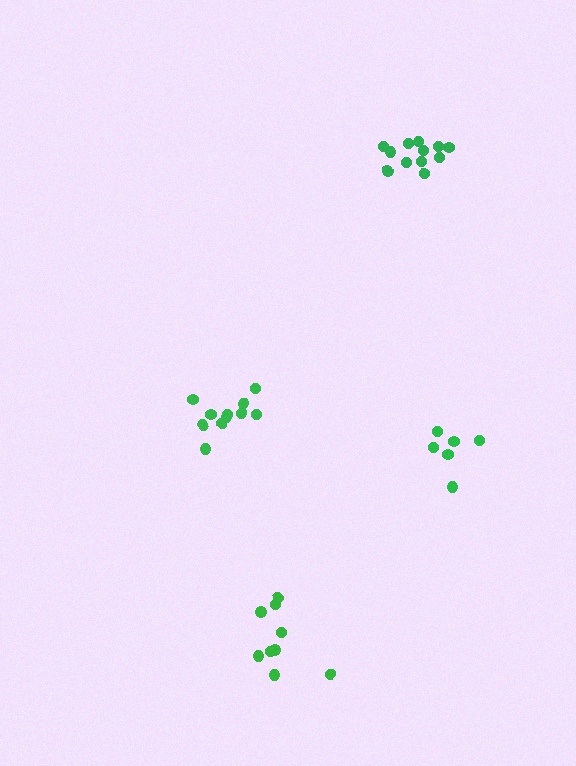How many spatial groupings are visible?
There are 4 spatial groupings.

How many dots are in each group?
Group 1: 11 dots, Group 2: 9 dots, Group 3: 12 dots, Group 4: 6 dots (38 total).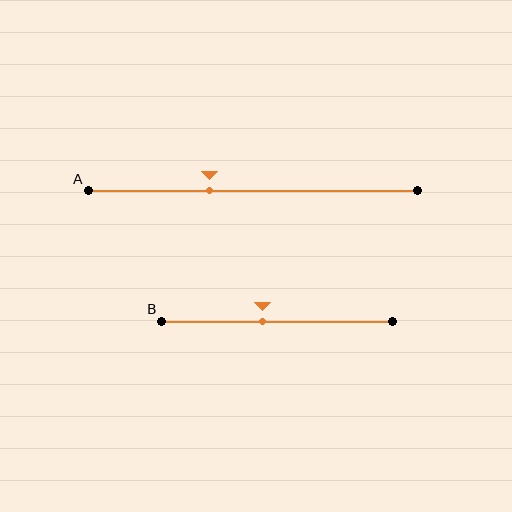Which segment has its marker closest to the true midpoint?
Segment B has its marker closest to the true midpoint.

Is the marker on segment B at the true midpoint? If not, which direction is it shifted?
No, the marker on segment B is shifted to the left by about 6% of the segment length.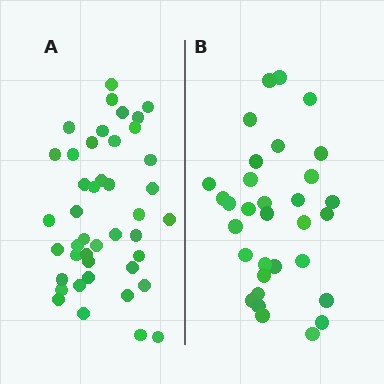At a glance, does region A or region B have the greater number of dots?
Region A (the left region) has more dots.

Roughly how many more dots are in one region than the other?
Region A has roughly 12 or so more dots than region B.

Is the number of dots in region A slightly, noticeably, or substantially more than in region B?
Region A has noticeably more, but not dramatically so. The ratio is roughly 1.3 to 1.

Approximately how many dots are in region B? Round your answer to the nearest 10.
About 30 dots. (The exact count is 32, which rounds to 30.)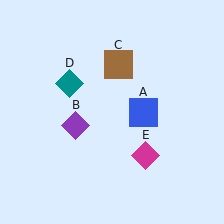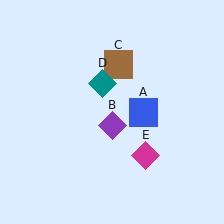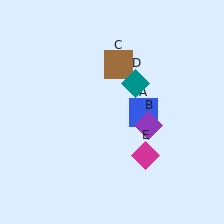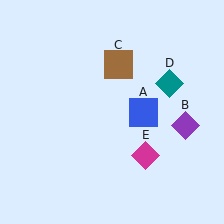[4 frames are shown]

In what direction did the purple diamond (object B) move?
The purple diamond (object B) moved right.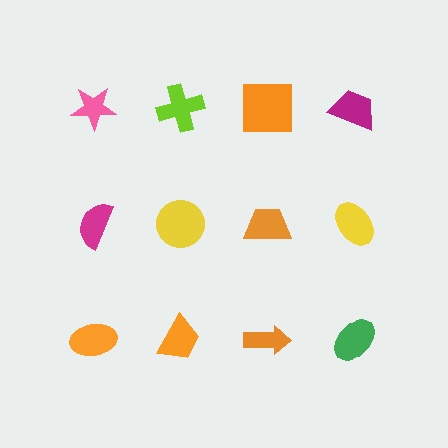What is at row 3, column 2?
An orange trapezoid.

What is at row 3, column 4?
A green ellipse.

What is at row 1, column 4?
A magenta trapezoid.